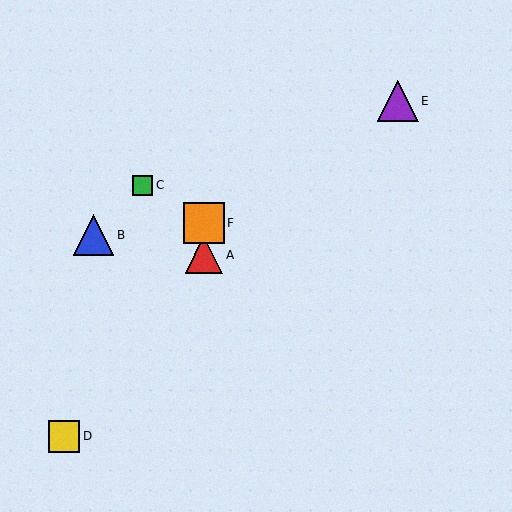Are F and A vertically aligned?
Yes, both are at x≈204.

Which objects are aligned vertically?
Objects A, F are aligned vertically.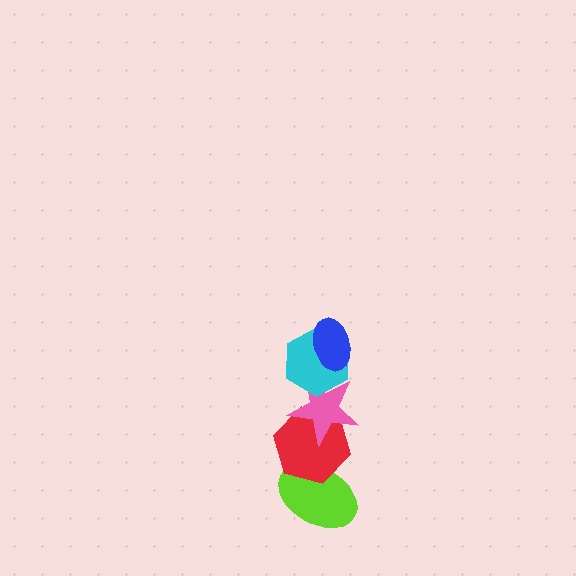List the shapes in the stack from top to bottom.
From top to bottom: the blue ellipse, the cyan hexagon, the pink star, the red hexagon, the lime ellipse.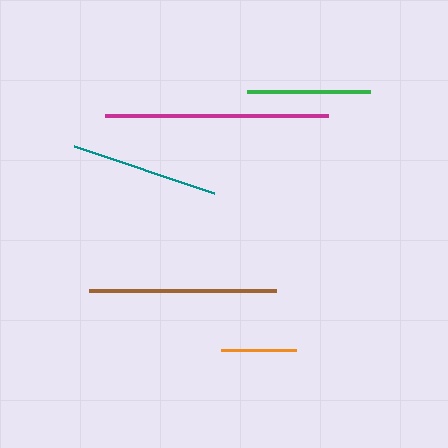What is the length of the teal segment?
The teal segment is approximately 148 pixels long.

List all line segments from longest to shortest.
From longest to shortest: magenta, brown, teal, green, orange.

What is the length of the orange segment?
The orange segment is approximately 75 pixels long.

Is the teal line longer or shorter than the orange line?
The teal line is longer than the orange line.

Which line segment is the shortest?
The orange line is the shortest at approximately 75 pixels.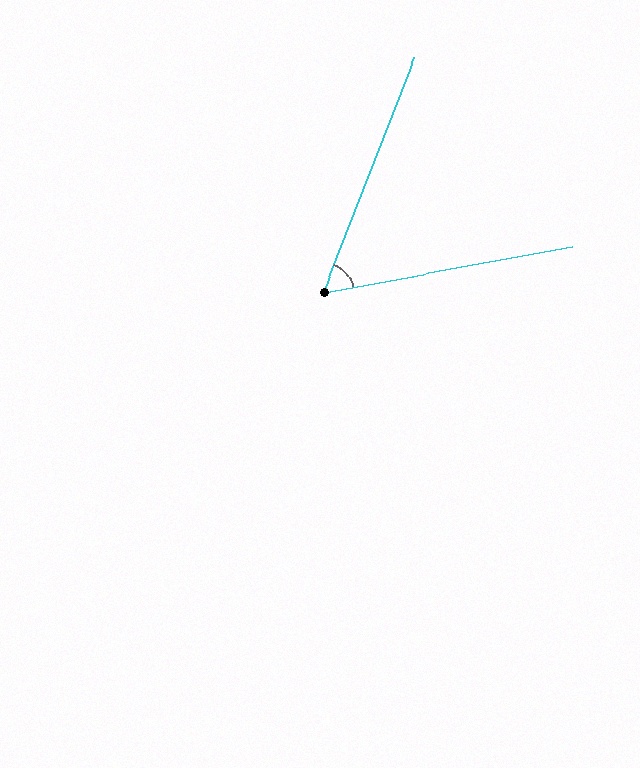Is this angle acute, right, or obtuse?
It is acute.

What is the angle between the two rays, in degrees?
Approximately 58 degrees.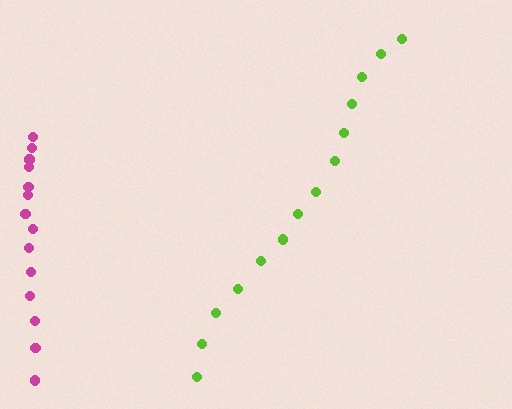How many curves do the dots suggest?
There are 2 distinct paths.